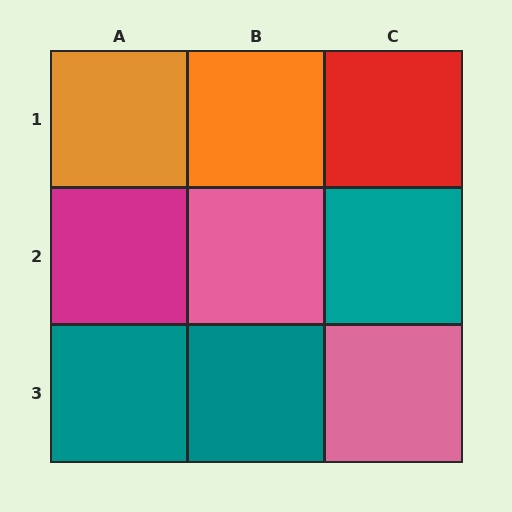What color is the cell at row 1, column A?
Orange.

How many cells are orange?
2 cells are orange.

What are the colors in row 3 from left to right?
Teal, teal, pink.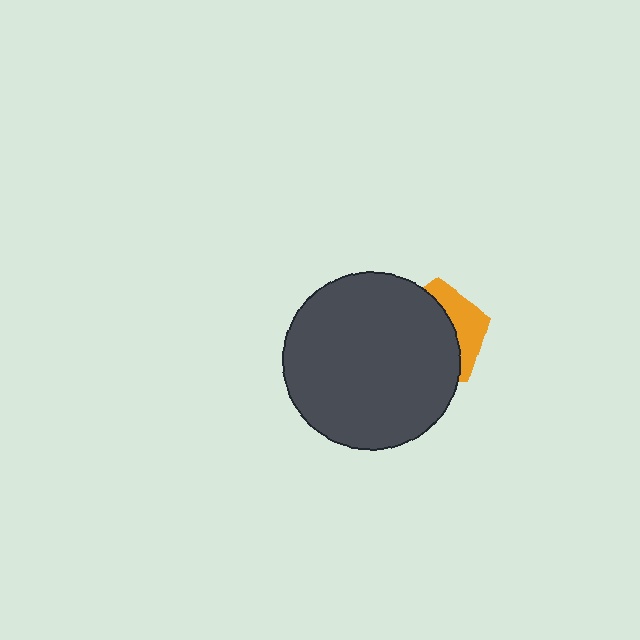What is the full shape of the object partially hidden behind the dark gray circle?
The partially hidden object is an orange pentagon.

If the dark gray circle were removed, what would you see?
You would see the complete orange pentagon.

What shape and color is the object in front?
The object in front is a dark gray circle.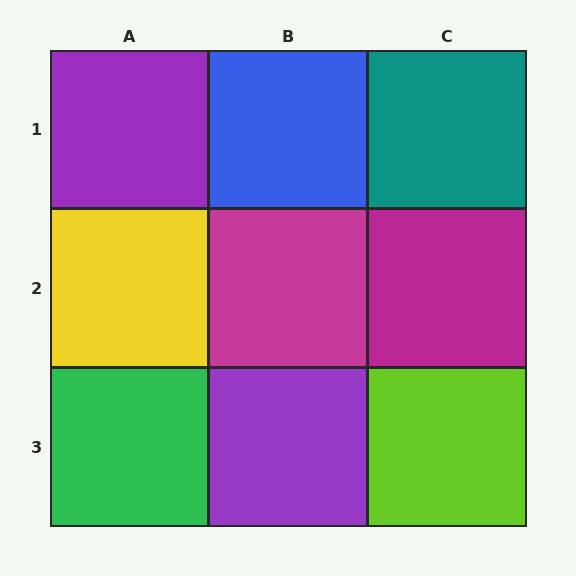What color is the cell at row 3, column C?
Lime.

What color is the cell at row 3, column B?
Purple.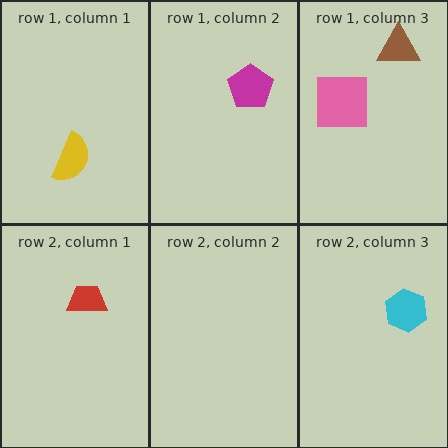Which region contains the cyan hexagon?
The row 2, column 3 region.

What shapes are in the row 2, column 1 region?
The red trapezoid.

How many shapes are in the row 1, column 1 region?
1.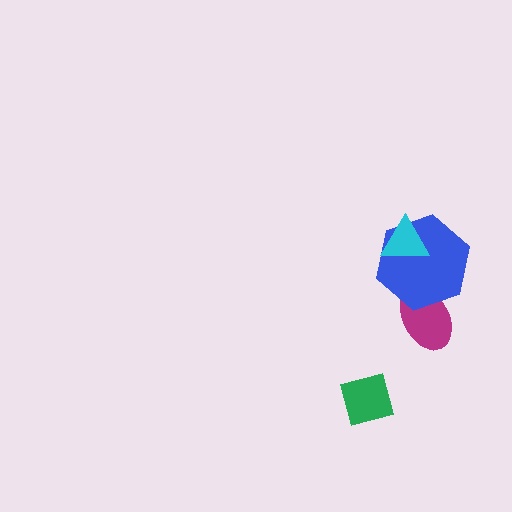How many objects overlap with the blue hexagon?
2 objects overlap with the blue hexagon.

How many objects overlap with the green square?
0 objects overlap with the green square.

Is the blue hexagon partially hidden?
Yes, it is partially covered by another shape.